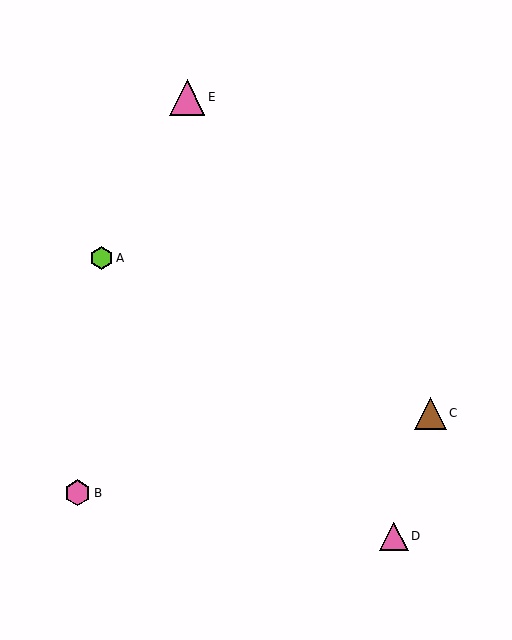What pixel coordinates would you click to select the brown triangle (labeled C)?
Click at (430, 413) to select the brown triangle C.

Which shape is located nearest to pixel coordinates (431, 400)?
The brown triangle (labeled C) at (430, 413) is nearest to that location.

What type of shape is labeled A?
Shape A is a lime hexagon.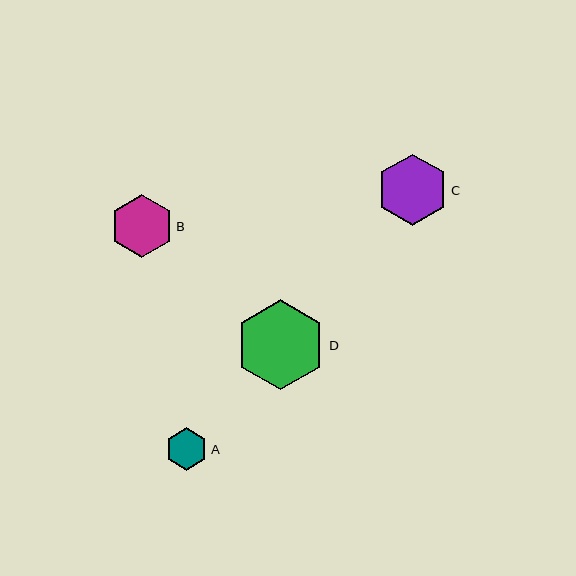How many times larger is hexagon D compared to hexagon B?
Hexagon D is approximately 1.4 times the size of hexagon B.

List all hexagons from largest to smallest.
From largest to smallest: D, C, B, A.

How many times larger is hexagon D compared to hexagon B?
Hexagon D is approximately 1.4 times the size of hexagon B.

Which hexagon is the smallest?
Hexagon A is the smallest with a size of approximately 42 pixels.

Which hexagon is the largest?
Hexagon D is the largest with a size of approximately 90 pixels.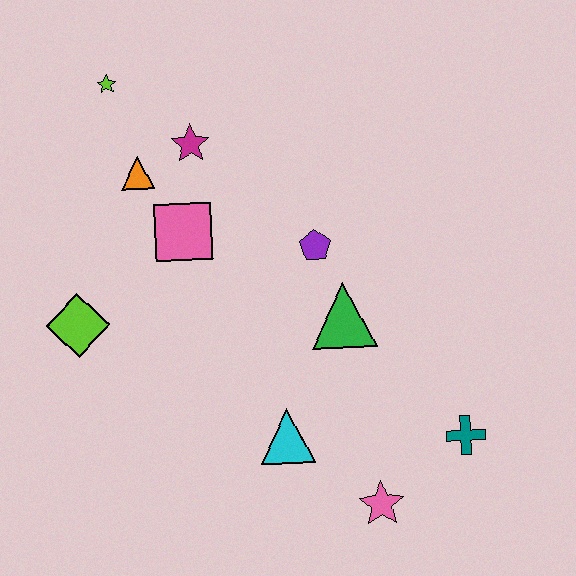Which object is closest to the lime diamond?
The pink square is closest to the lime diamond.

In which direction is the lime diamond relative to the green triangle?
The lime diamond is to the left of the green triangle.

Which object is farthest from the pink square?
The teal cross is farthest from the pink square.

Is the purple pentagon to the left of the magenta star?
No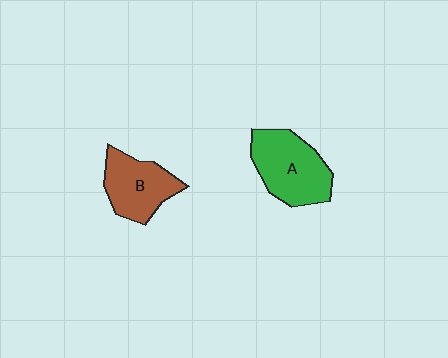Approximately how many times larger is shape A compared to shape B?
Approximately 1.2 times.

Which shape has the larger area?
Shape A (green).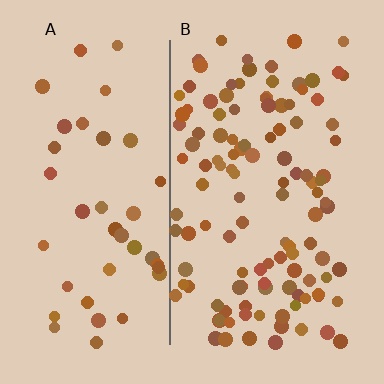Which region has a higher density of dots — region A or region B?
B (the right).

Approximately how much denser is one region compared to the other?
Approximately 2.7× — region B over region A.